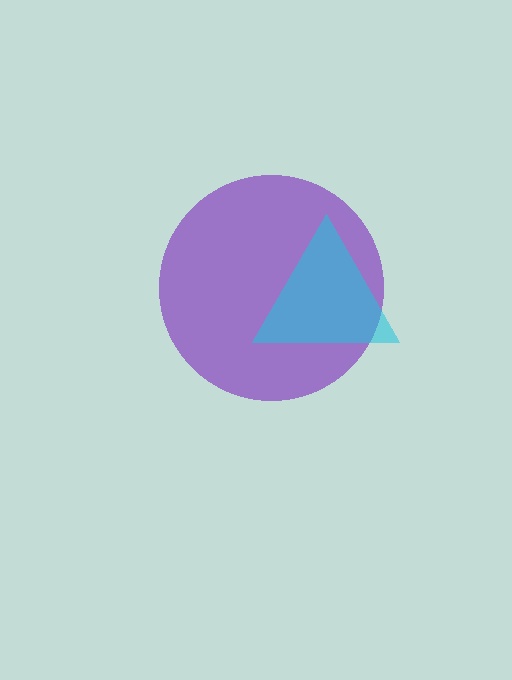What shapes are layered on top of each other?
The layered shapes are: a purple circle, a cyan triangle.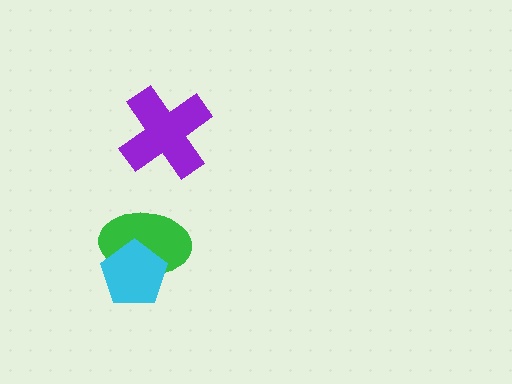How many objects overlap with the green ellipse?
1 object overlaps with the green ellipse.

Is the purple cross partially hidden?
No, no other shape covers it.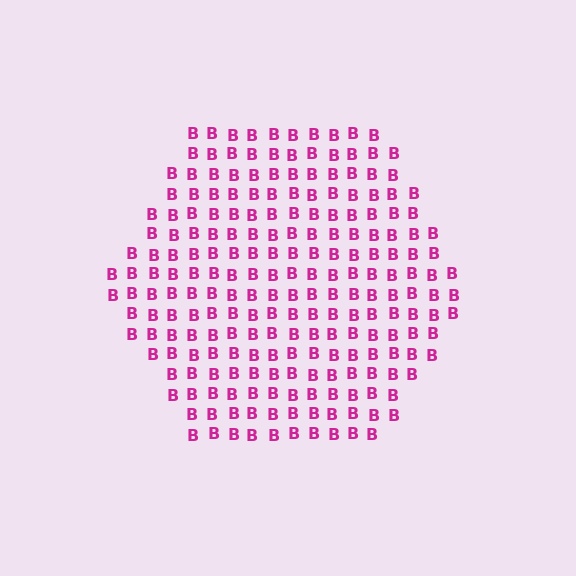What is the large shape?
The large shape is a hexagon.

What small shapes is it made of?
It is made of small letter B's.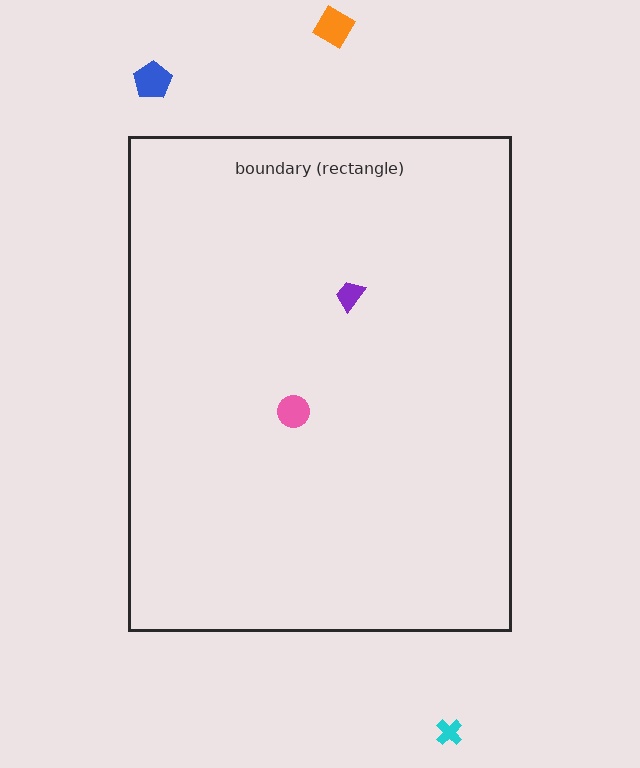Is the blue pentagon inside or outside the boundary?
Outside.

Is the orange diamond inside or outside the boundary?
Outside.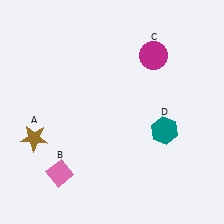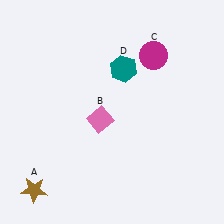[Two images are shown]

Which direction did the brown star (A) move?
The brown star (A) moved down.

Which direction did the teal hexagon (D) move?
The teal hexagon (D) moved up.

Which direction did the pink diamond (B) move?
The pink diamond (B) moved up.